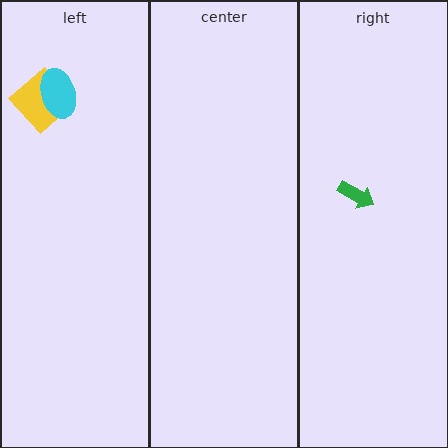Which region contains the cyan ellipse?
The left region.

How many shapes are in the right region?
1.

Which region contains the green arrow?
The right region.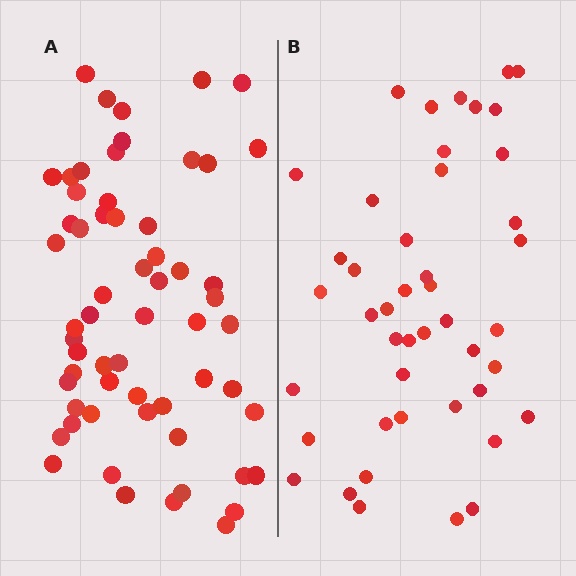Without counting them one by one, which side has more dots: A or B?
Region A (the left region) has more dots.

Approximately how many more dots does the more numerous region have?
Region A has approximately 15 more dots than region B.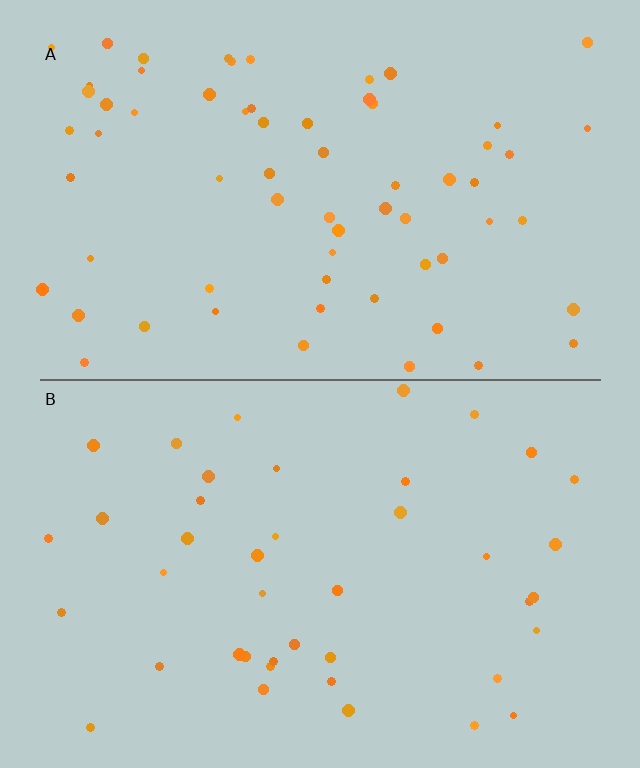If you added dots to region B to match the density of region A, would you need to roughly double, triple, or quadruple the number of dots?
Approximately double.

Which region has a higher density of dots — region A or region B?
A (the top).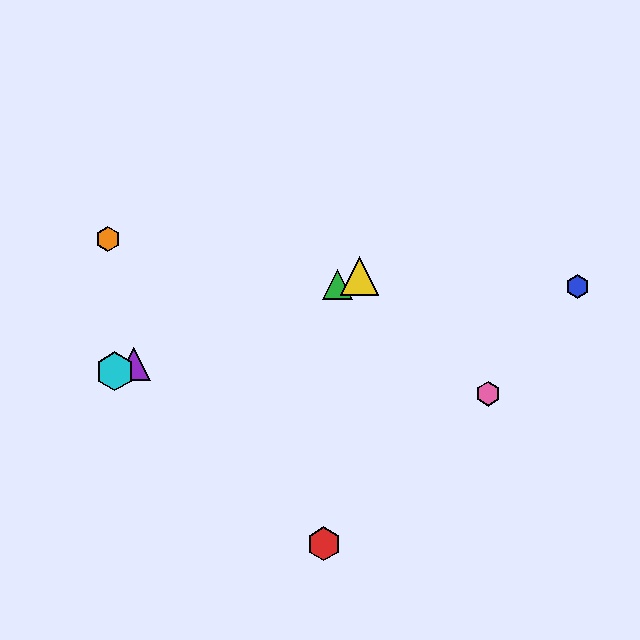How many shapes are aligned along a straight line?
4 shapes (the green triangle, the yellow triangle, the purple triangle, the cyan hexagon) are aligned along a straight line.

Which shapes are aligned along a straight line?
The green triangle, the yellow triangle, the purple triangle, the cyan hexagon are aligned along a straight line.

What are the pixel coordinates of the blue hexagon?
The blue hexagon is at (577, 286).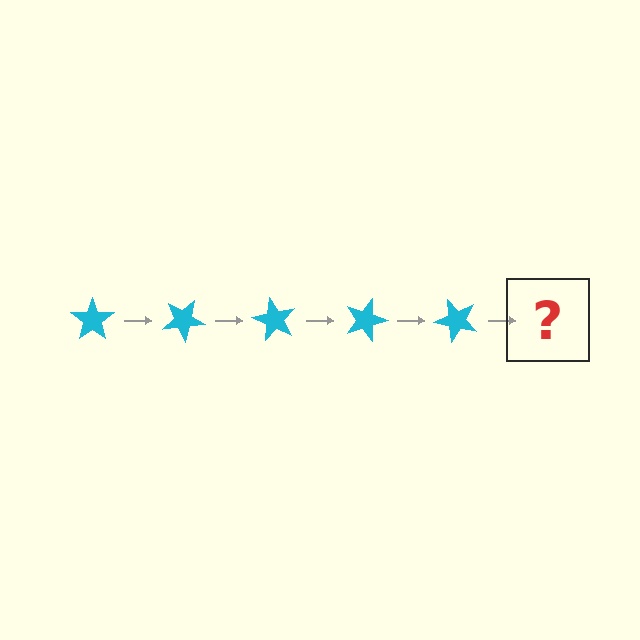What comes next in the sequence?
The next element should be a cyan star rotated 150 degrees.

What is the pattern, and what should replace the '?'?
The pattern is that the star rotates 30 degrees each step. The '?' should be a cyan star rotated 150 degrees.